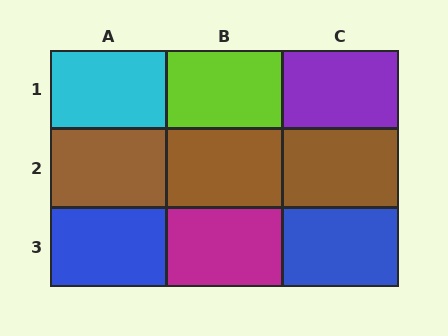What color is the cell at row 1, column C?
Purple.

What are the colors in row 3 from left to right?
Blue, magenta, blue.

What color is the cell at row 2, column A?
Brown.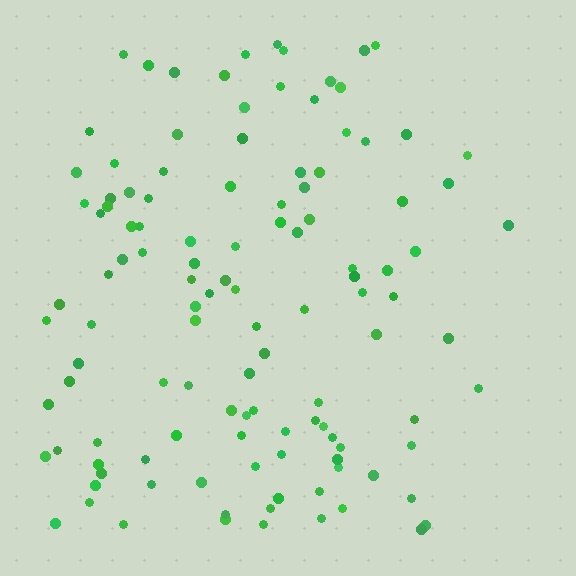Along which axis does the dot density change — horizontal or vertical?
Horizontal.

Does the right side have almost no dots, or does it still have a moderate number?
Still a moderate number, just noticeably fewer than the left.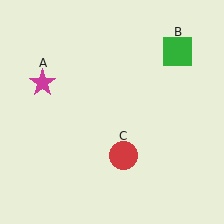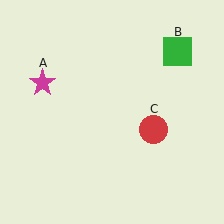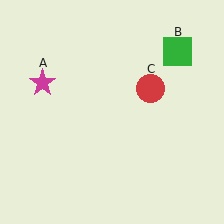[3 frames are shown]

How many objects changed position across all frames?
1 object changed position: red circle (object C).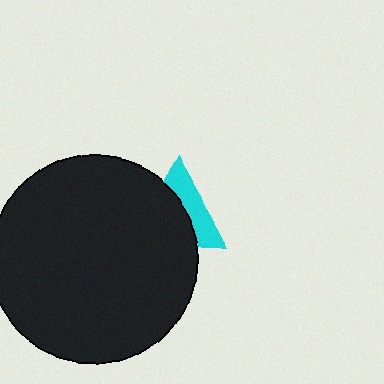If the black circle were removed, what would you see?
You would see the complete cyan triangle.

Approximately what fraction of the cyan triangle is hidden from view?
Roughly 59% of the cyan triangle is hidden behind the black circle.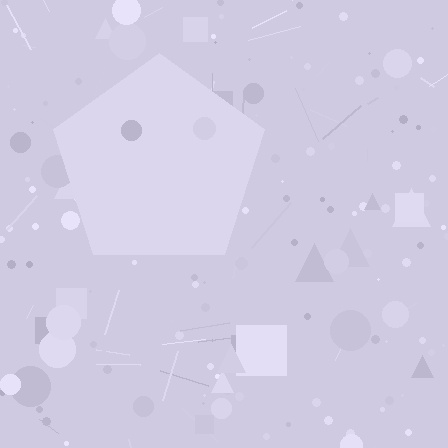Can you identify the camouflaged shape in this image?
The camouflaged shape is a pentagon.